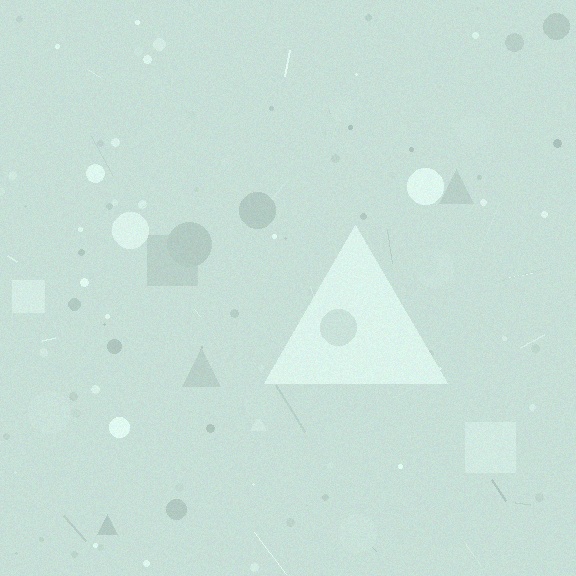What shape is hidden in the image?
A triangle is hidden in the image.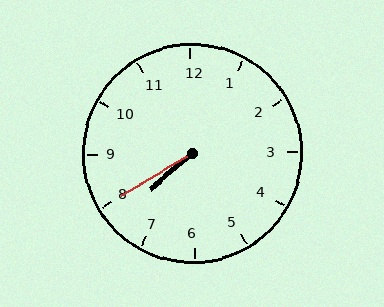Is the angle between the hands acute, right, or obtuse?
It is acute.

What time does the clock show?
7:40.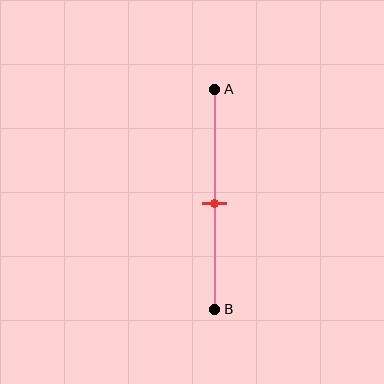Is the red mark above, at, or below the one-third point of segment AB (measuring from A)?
The red mark is below the one-third point of segment AB.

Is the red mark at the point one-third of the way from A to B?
No, the mark is at about 50% from A, not at the 33% one-third point.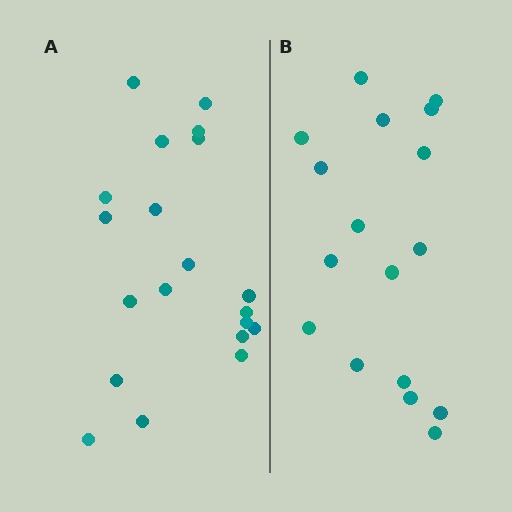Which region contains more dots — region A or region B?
Region A (the left region) has more dots.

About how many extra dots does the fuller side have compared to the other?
Region A has just a few more — roughly 2 or 3 more dots than region B.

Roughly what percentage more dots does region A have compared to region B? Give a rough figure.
About 20% more.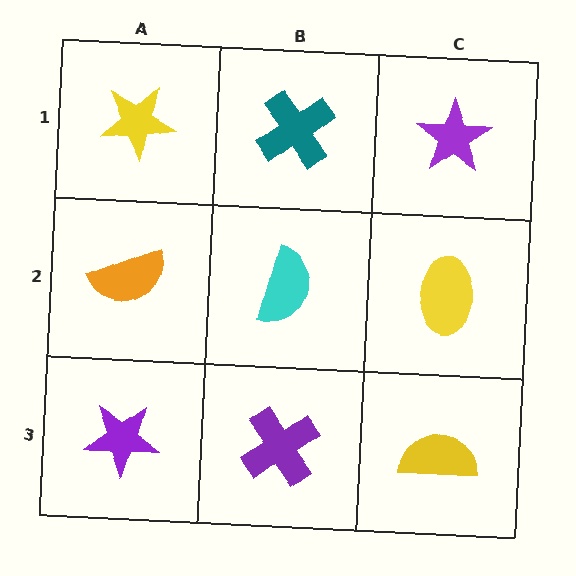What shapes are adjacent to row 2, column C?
A purple star (row 1, column C), a yellow semicircle (row 3, column C), a cyan semicircle (row 2, column B).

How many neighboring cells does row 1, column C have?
2.